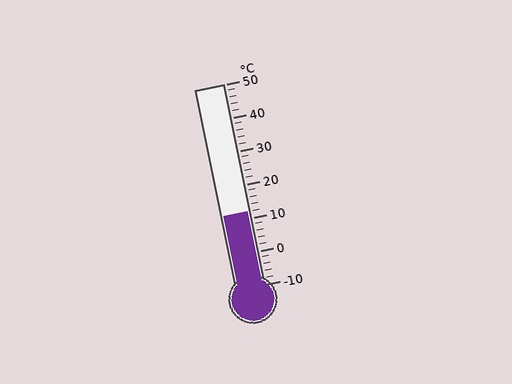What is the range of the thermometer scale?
The thermometer scale ranges from -10°C to 50°C.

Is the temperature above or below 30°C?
The temperature is below 30°C.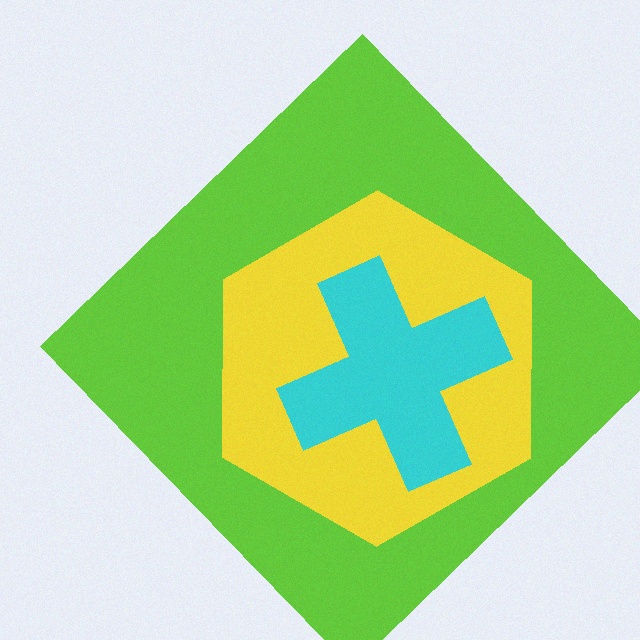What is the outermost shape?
The lime diamond.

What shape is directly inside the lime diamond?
The yellow hexagon.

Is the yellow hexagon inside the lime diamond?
Yes.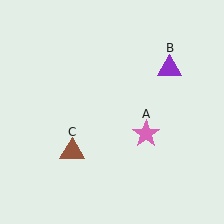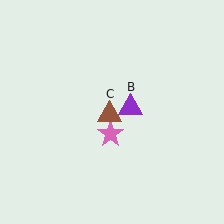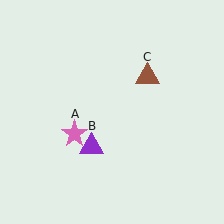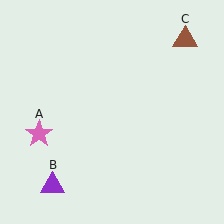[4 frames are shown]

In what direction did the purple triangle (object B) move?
The purple triangle (object B) moved down and to the left.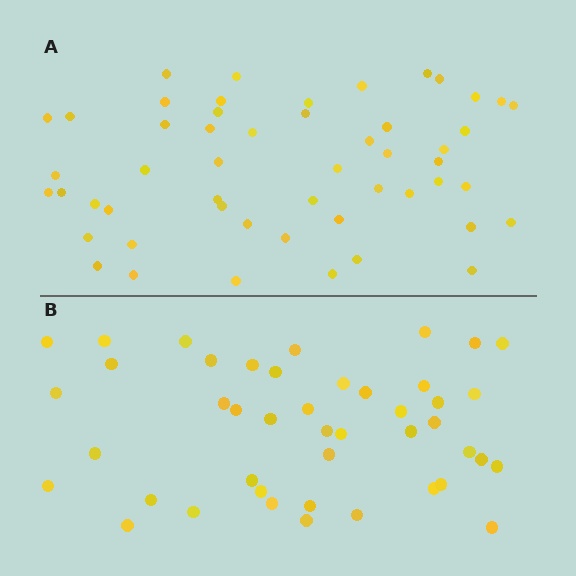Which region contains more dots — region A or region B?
Region A (the top region) has more dots.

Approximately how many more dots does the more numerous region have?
Region A has roughly 8 or so more dots than region B.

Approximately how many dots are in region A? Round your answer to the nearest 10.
About 50 dots. (The exact count is 52, which rounds to 50.)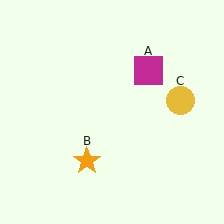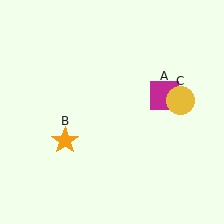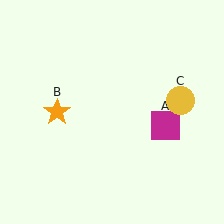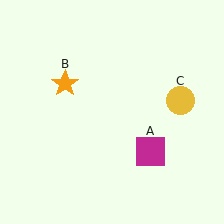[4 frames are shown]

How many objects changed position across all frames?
2 objects changed position: magenta square (object A), orange star (object B).